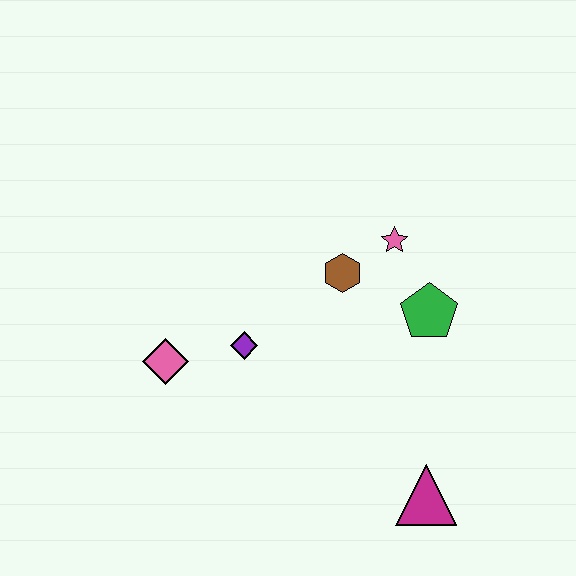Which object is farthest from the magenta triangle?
The pink diamond is farthest from the magenta triangle.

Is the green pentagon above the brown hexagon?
No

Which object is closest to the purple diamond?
The pink diamond is closest to the purple diamond.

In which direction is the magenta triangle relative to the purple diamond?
The magenta triangle is to the right of the purple diamond.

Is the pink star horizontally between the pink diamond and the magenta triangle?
Yes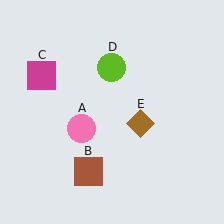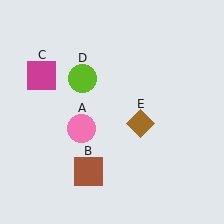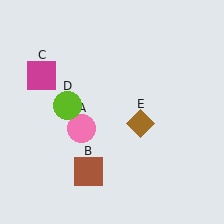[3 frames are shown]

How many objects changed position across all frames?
1 object changed position: lime circle (object D).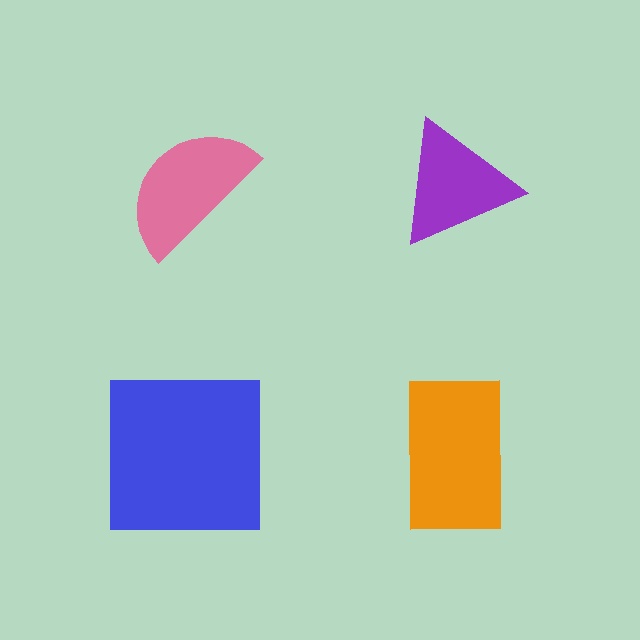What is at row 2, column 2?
An orange rectangle.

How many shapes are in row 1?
2 shapes.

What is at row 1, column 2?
A purple triangle.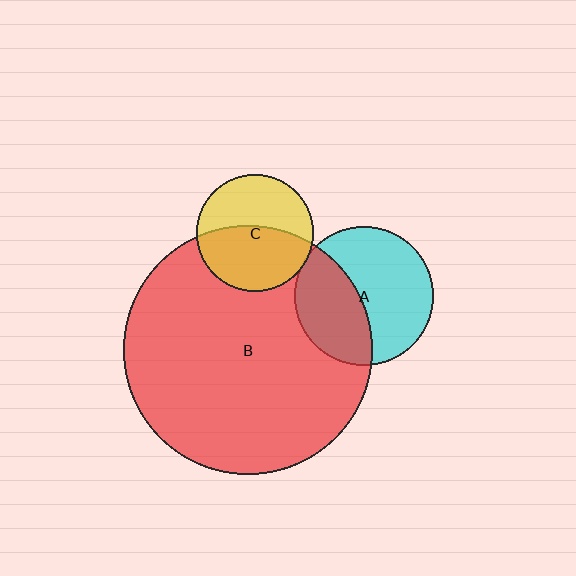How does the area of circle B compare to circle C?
Approximately 4.5 times.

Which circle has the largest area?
Circle B (red).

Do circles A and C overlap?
Yes.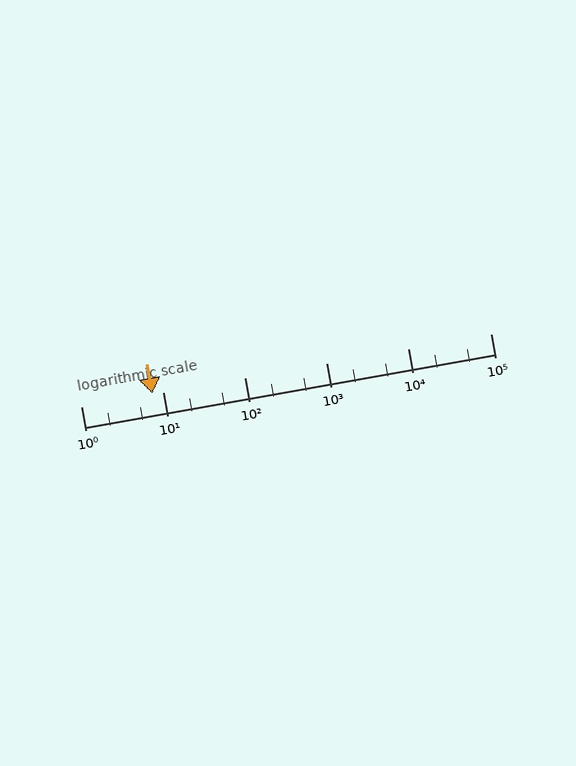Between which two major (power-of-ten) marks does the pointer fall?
The pointer is between 1 and 10.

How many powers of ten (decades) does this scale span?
The scale spans 5 decades, from 1 to 100000.